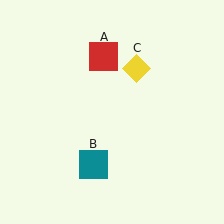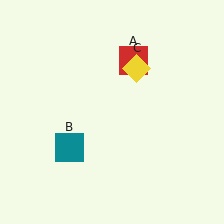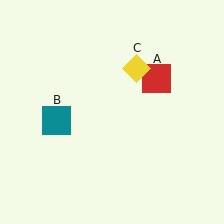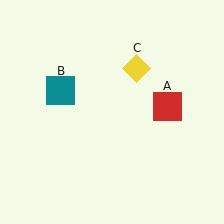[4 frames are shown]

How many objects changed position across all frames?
2 objects changed position: red square (object A), teal square (object B).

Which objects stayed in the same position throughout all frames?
Yellow diamond (object C) remained stationary.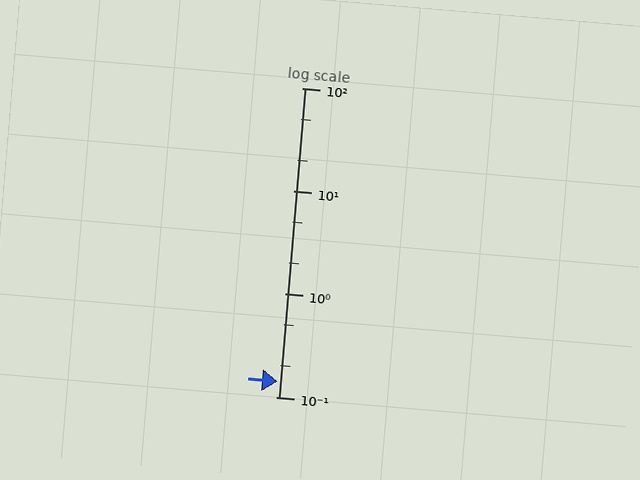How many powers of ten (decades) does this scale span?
The scale spans 3 decades, from 0.1 to 100.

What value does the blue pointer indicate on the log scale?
The pointer indicates approximately 0.14.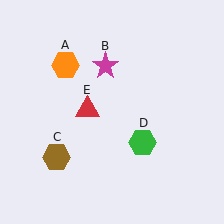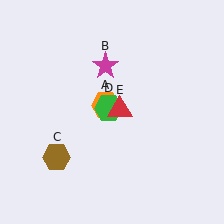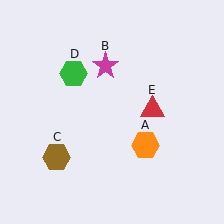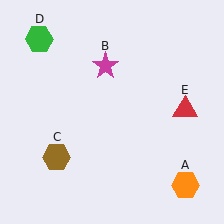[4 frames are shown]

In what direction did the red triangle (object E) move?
The red triangle (object E) moved right.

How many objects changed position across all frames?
3 objects changed position: orange hexagon (object A), green hexagon (object D), red triangle (object E).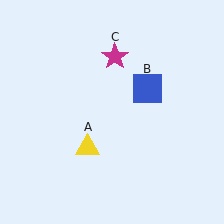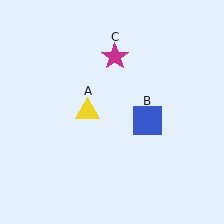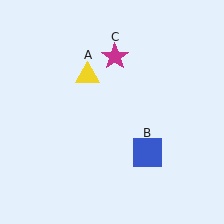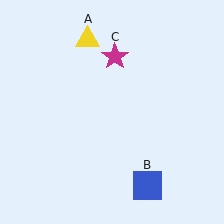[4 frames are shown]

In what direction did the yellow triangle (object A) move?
The yellow triangle (object A) moved up.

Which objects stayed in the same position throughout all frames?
Magenta star (object C) remained stationary.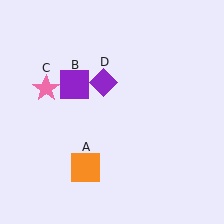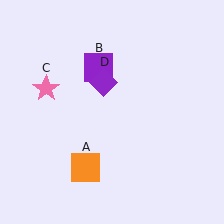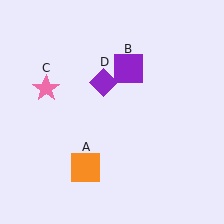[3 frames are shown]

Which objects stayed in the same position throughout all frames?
Orange square (object A) and pink star (object C) and purple diamond (object D) remained stationary.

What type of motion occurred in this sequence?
The purple square (object B) rotated clockwise around the center of the scene.